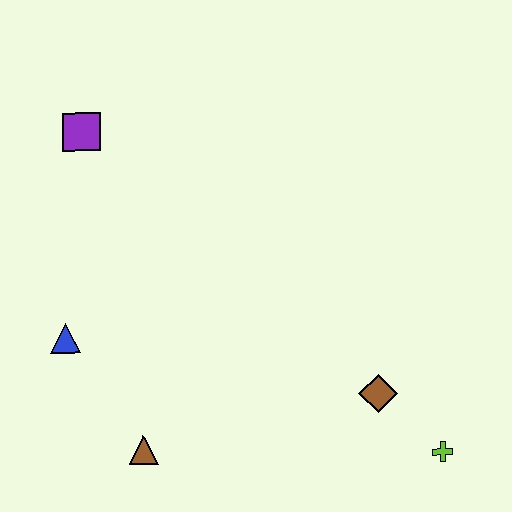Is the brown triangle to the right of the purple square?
Yes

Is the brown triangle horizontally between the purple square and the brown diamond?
Yes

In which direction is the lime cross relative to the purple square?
The lime cross is to the right of the purple square.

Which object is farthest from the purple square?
The lime cross is farthest from the purple square.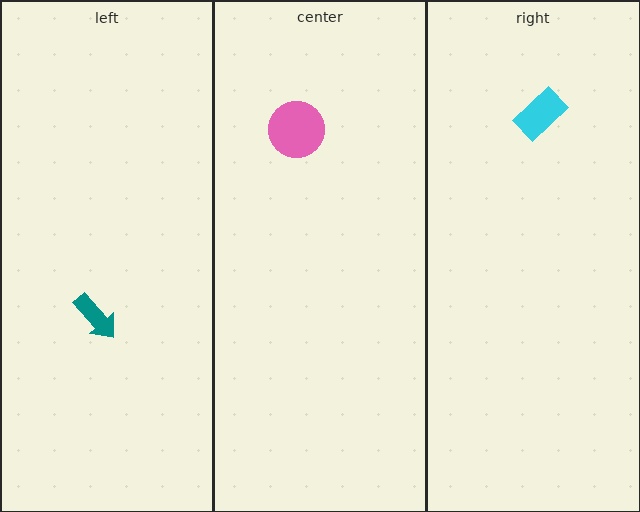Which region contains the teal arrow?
The left region.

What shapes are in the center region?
The pink circle.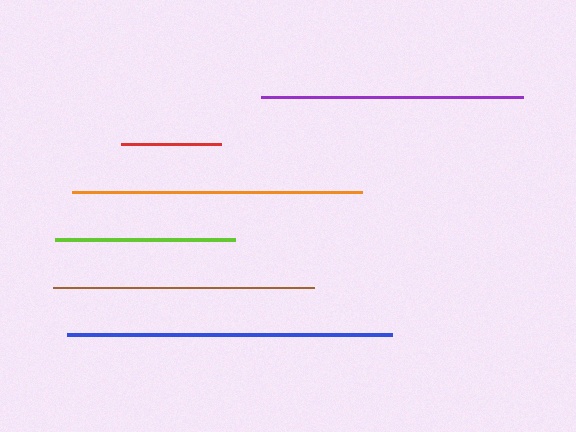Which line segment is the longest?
The blue line is the longest at approximately 325 pixels.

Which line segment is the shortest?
The red line is the shortest at approximately 100 pixels.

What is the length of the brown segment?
The brown segment is approximately 262 pixels long.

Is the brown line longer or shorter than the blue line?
The blue line is longer than the brown line.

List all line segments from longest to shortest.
From longest to shortest: blue, orange, purple, brown, lime, red.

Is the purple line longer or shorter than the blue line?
The blue line is longer than the purple line.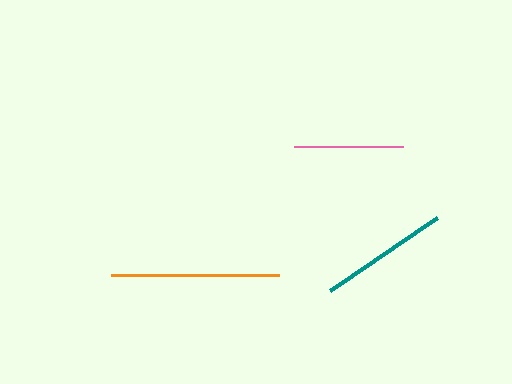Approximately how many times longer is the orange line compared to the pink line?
The orange line is approximately 1.5 times the length of the pink line.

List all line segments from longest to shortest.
From longest to shortest: orange, teal, pink.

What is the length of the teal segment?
The teal segment is approximately 129 pixels long.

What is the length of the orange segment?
The orange segment is approximately 168 pixels long.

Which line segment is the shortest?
The pink line is the shortest at approximately 109 pixels.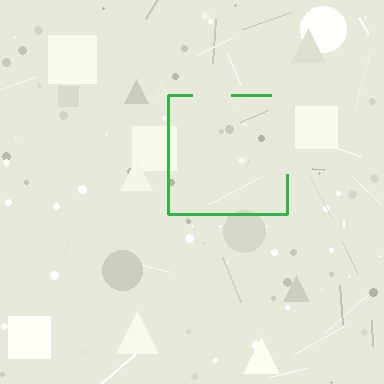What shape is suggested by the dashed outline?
The dashed outline suggests a square.